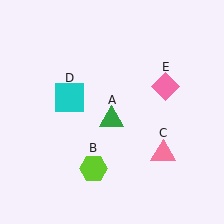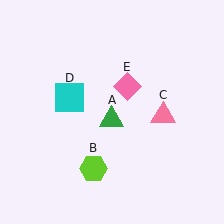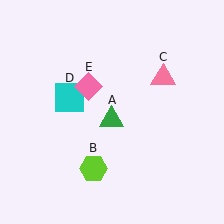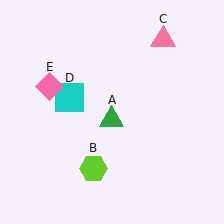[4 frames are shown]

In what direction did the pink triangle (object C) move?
The pink triangle (object C) moved up.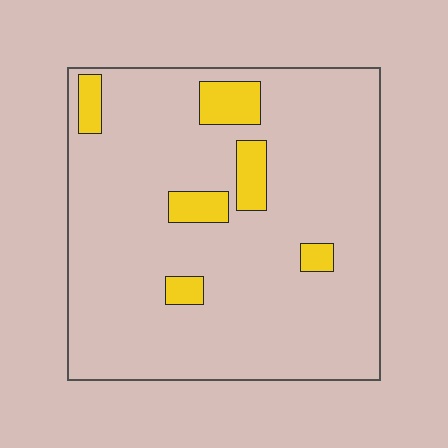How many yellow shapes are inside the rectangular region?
6.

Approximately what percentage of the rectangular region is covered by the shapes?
Approximately 10%.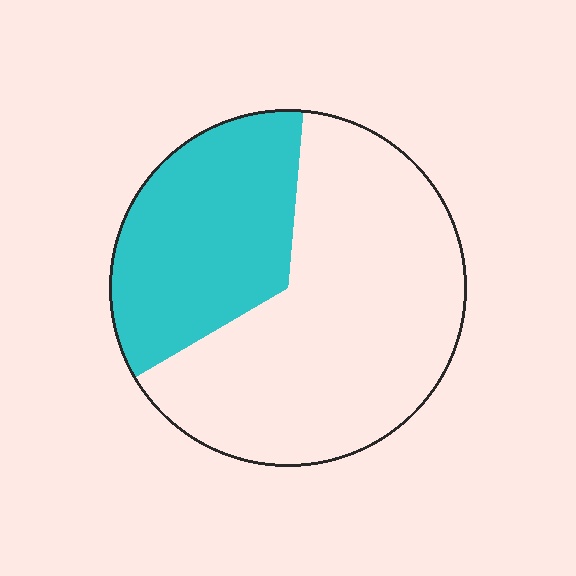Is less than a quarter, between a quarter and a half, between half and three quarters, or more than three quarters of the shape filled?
Between a quarter and a half.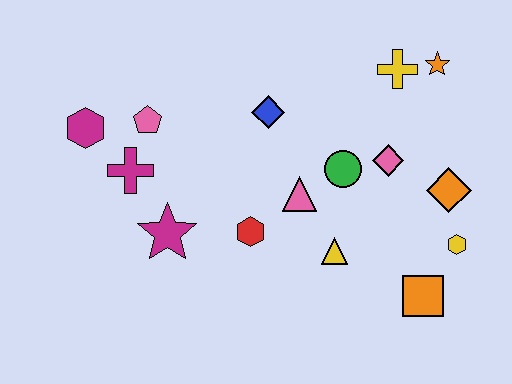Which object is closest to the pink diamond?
The green circle is closest to the pink diamond.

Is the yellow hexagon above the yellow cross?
No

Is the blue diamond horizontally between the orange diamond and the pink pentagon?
Yes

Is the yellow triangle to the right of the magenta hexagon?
Yes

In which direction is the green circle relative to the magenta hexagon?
The green circle is to the right of the magenta hexagon.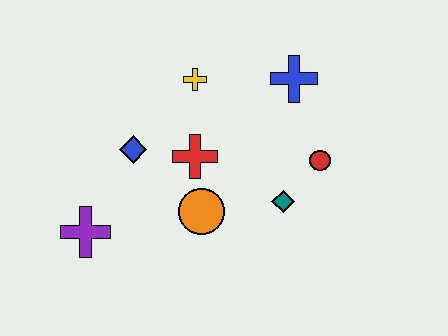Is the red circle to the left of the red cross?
No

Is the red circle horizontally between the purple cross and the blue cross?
No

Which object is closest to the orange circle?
The red cross is closest to the orange circle.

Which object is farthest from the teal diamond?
The purple cross is farthest from the teal diamond.